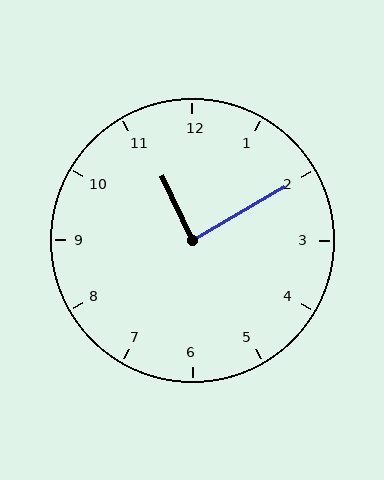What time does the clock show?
11:10.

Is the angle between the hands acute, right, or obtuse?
It is right.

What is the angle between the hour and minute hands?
Approximately 85 degrees.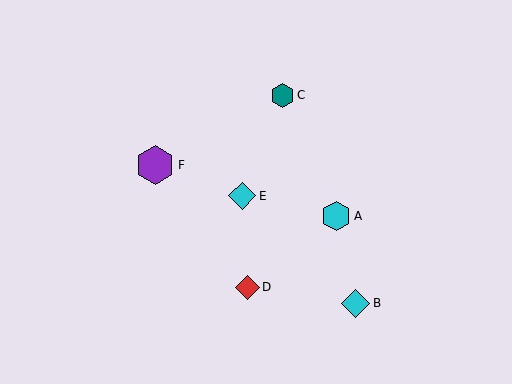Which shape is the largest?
The purple hexagon (labeled F) is the largest.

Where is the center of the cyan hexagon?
The center of the cyan hexagon is at (336, 216).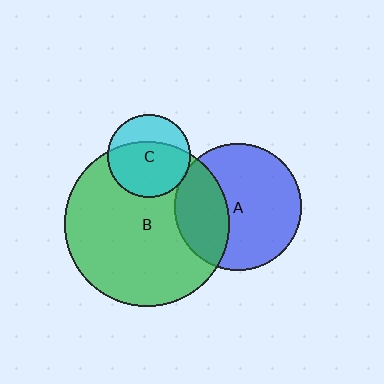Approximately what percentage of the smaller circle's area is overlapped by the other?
Approximately 65%.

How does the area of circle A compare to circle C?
Approximately 2.3 times.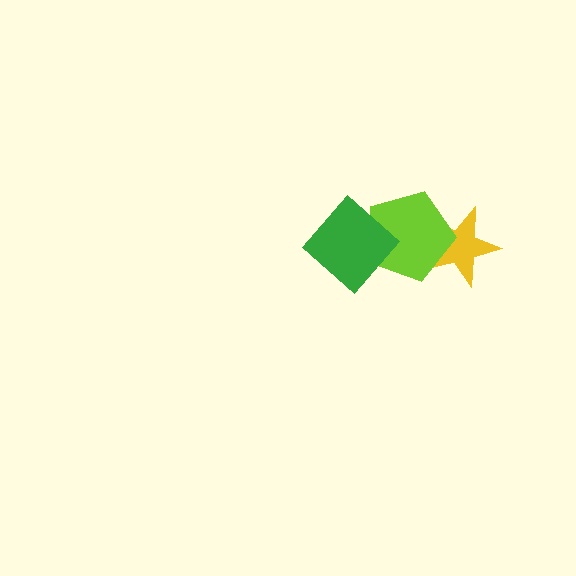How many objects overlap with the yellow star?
1 object overlaps with the yellow star.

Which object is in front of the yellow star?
The lime pentagon is in front of the yellow star.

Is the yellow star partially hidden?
Yes, it is partially covered by another shape.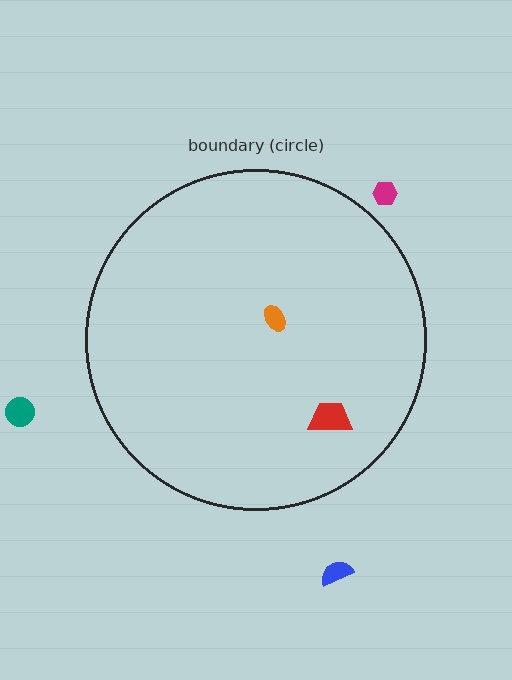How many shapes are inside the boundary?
2 inside, 3 outside.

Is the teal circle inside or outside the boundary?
Outside.